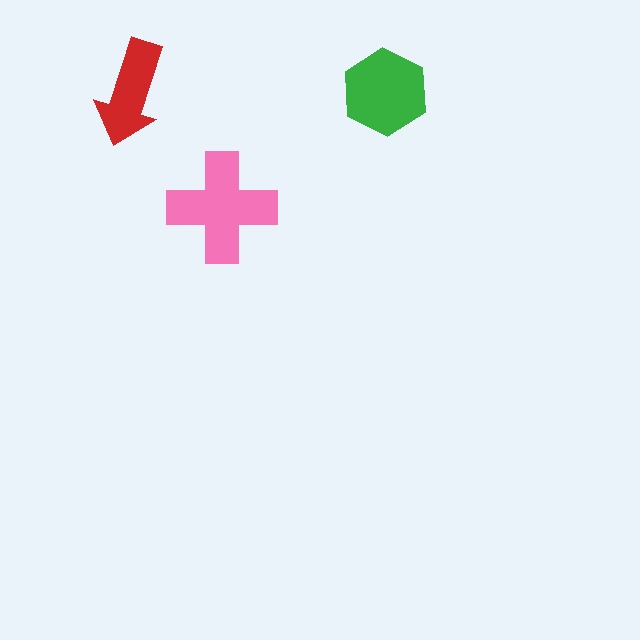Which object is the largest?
The pink cross.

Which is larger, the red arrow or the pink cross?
The pink cross.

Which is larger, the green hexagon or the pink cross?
The pink cross.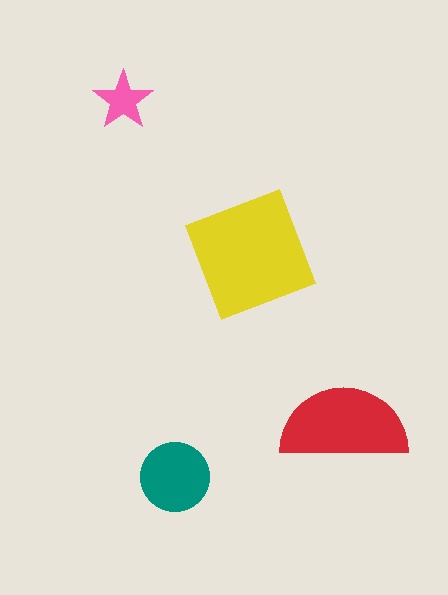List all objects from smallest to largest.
The pink star, the teal circle, the red semicircle, the yellow square.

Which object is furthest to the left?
The pink star is leftmost.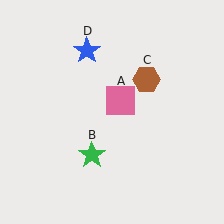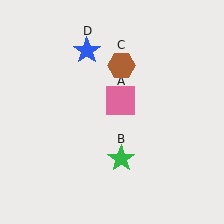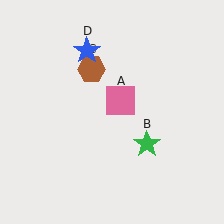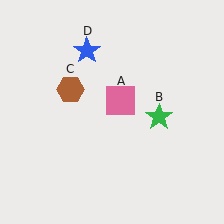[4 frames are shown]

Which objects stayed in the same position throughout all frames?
Pink square (object A) and blue star (object D) remained stationary.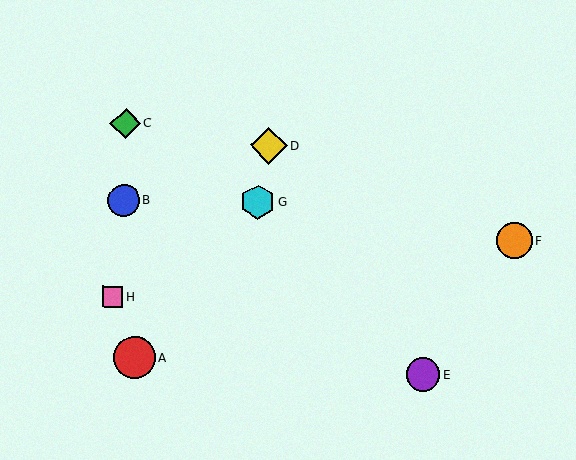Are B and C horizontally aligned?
No, B is at y≈200 and C is at y≈123.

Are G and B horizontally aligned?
Yes, both are at y≈202.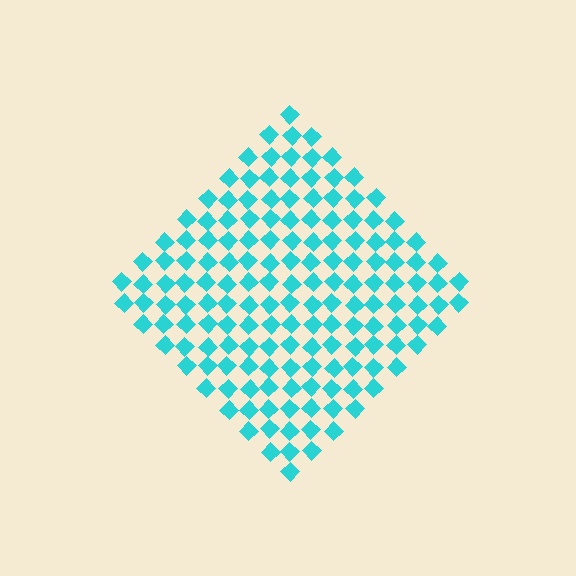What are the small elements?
The small elements are diamonds.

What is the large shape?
The large shape is a diamond.